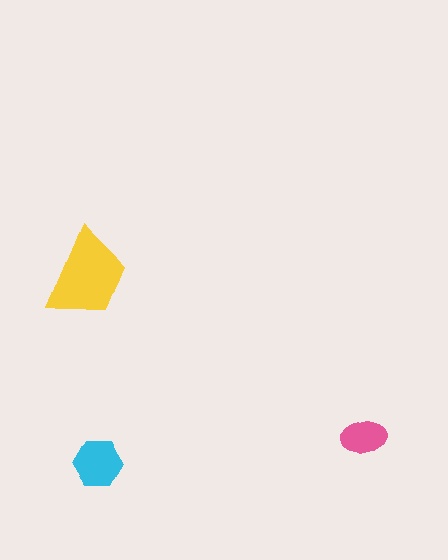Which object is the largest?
The yellow trapezoid.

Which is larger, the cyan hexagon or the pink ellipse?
The cyan hexagon.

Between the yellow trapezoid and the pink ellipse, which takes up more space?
The yellow trapezoid.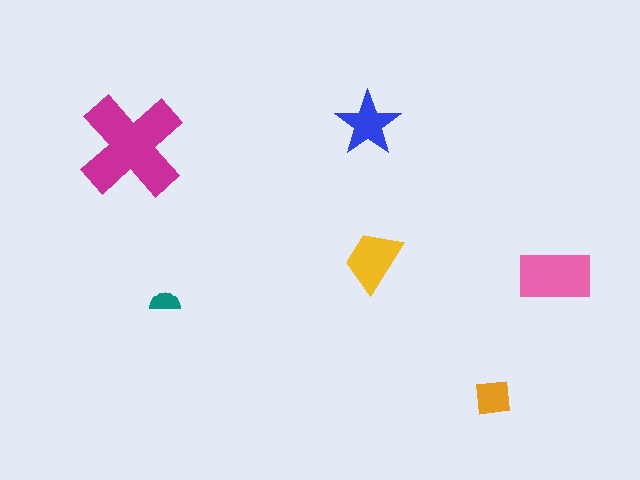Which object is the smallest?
The teal semicircle.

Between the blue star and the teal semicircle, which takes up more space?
The blue star.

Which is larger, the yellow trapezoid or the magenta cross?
The magenta cross.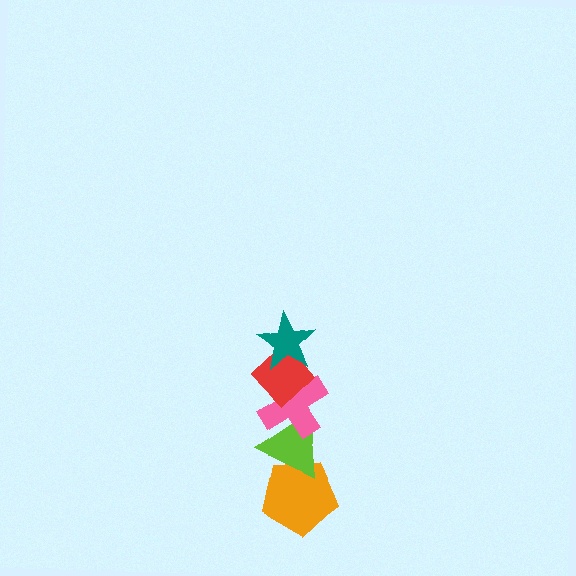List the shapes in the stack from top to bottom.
From top to bottom: the teal star, the red diamond, the pink cross, the lime triangle, the orange pentagon.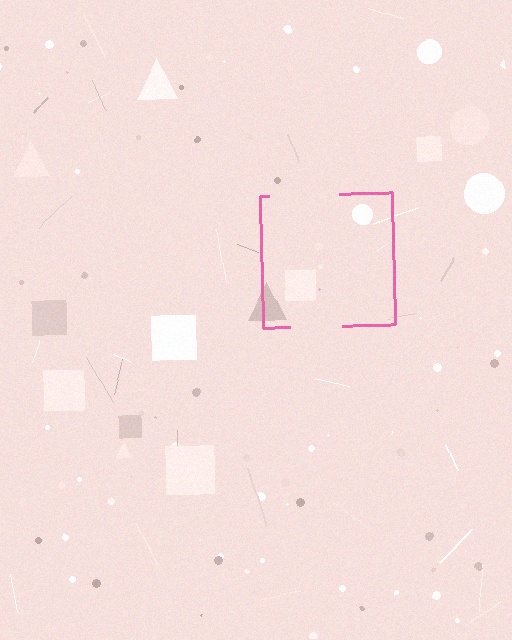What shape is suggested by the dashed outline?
The dashed outline suggests a square.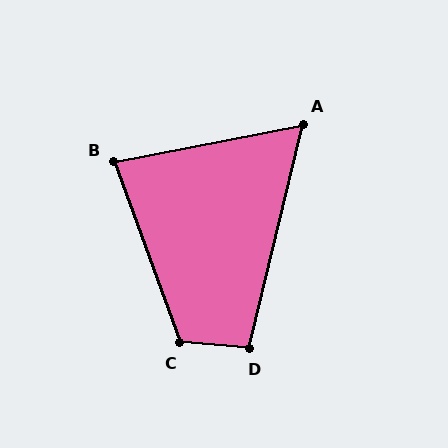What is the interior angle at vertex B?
Approximately 81 degrees (acute).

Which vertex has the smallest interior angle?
A, at approximately 65 degrees.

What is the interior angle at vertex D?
Approximately 99 degrees (obtuse).